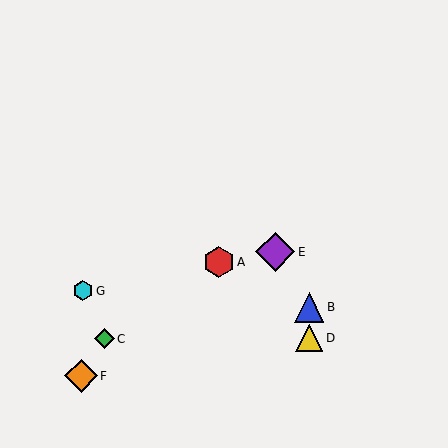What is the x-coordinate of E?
Object E is at x≈275.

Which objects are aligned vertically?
Objects B, D are aligned vertically.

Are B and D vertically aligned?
Yes, both are at x≈309.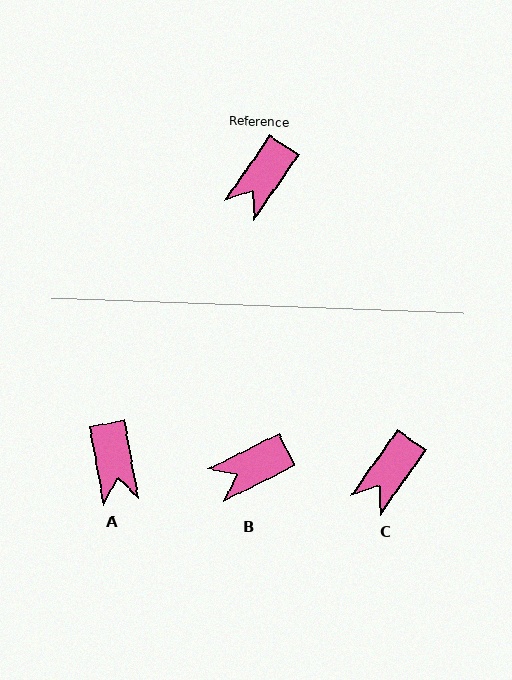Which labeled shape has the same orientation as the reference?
C.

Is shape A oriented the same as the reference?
No, it is off by about 45 degrees.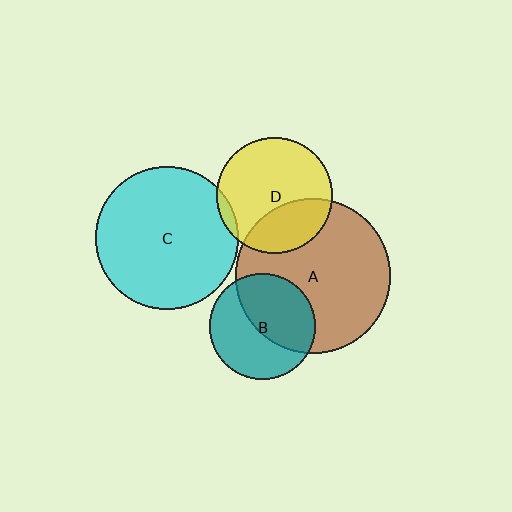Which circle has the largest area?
Circle A (brown).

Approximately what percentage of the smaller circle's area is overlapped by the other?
Approximately 5%.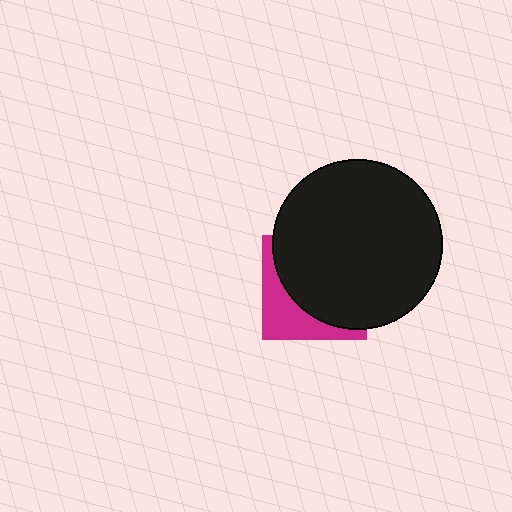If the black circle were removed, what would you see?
You would see the complete magenta square.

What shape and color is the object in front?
The object in front is a black circle.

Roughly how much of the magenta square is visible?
A small part of it is visible (roughly 32%).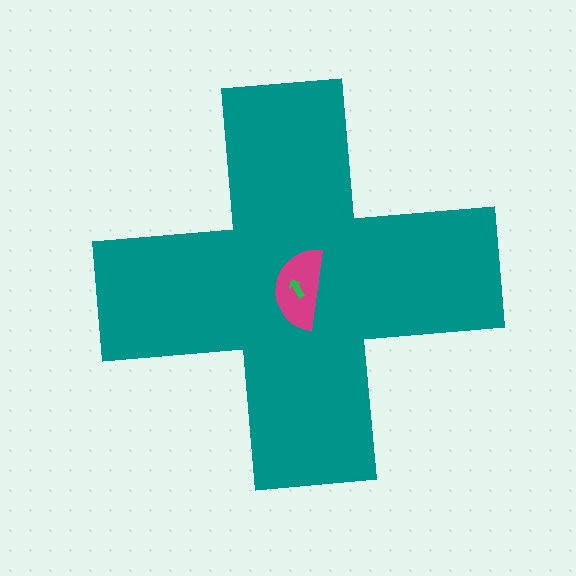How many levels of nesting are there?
3.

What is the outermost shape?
The teal cross.